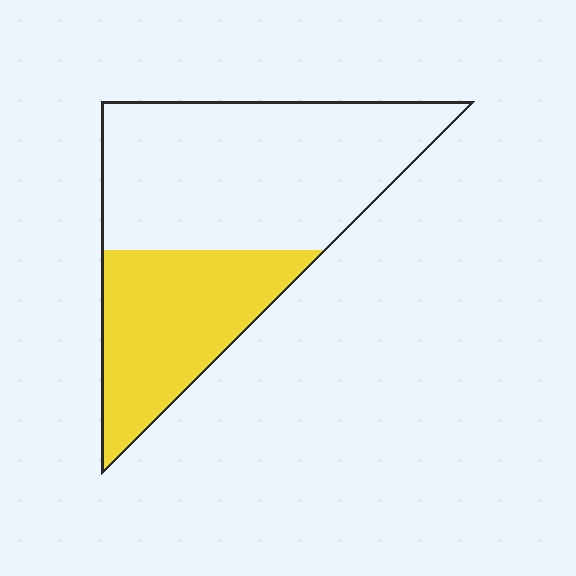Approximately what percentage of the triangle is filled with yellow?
Approximately 35%.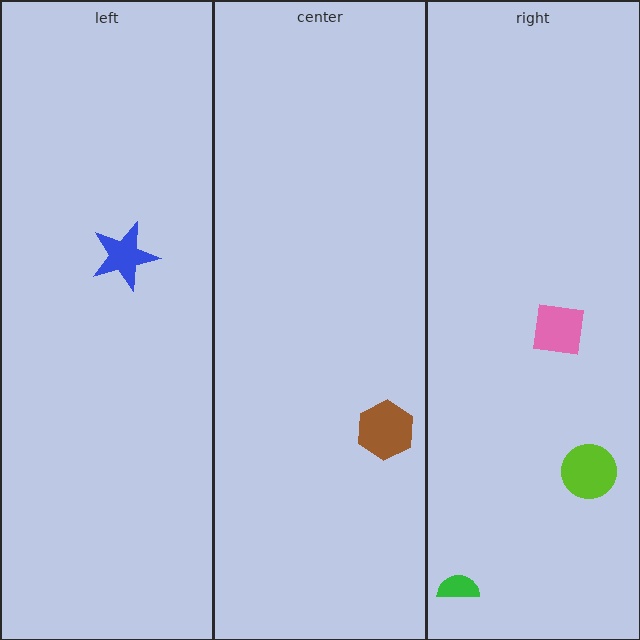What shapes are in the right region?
The lime circle, the green semicircle, the pink square.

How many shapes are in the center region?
1.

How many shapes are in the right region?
3.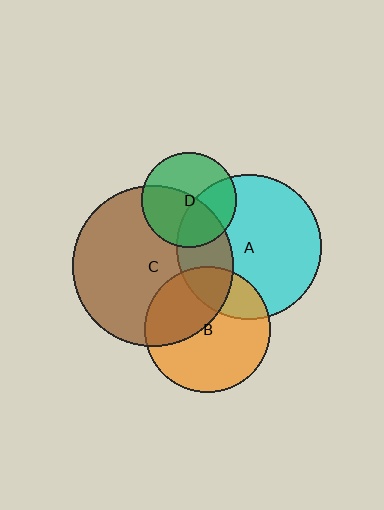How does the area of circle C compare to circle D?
Approximately 2.8 times.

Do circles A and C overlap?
Yes.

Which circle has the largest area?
Circle C (brown).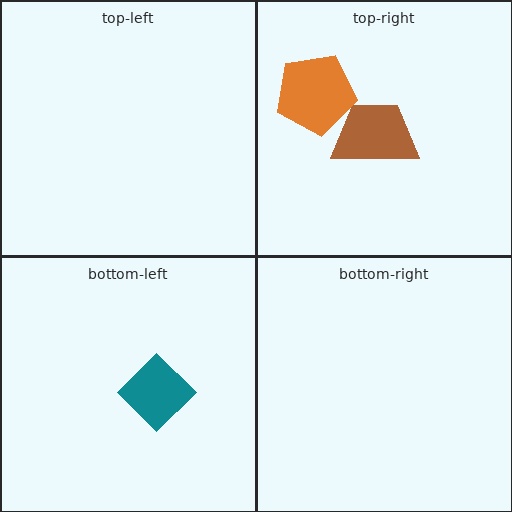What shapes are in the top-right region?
The brown trapezoid, the orange pentagon.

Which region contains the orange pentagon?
The top-right region.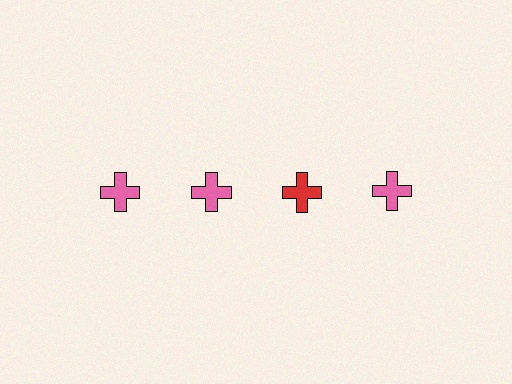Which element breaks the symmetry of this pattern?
The red cross in the top row, center column breaks the symmetry. All other shapes are pink crosses.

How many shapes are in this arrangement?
There are 4 shapes arranged in a grid pattern.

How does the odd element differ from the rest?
It has a different color: red instead of pink.